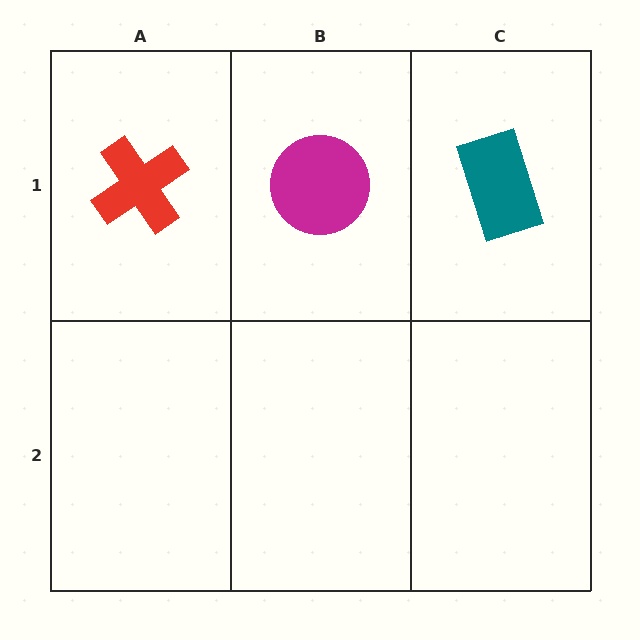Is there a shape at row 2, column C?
No, that cell is empty.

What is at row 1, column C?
A teal rectangle.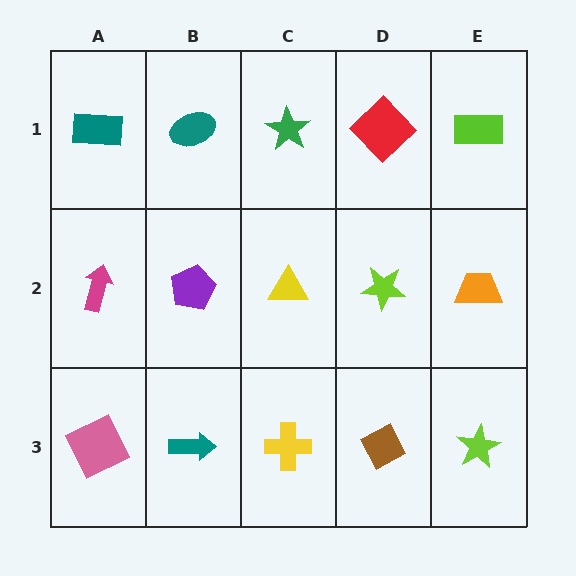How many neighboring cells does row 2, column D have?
4.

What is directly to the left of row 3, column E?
A brown diamond.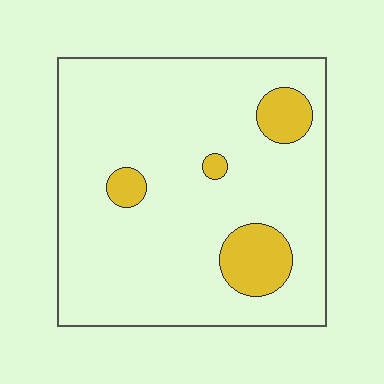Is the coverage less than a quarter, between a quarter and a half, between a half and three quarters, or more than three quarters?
Less than a quarter.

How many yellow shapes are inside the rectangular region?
4.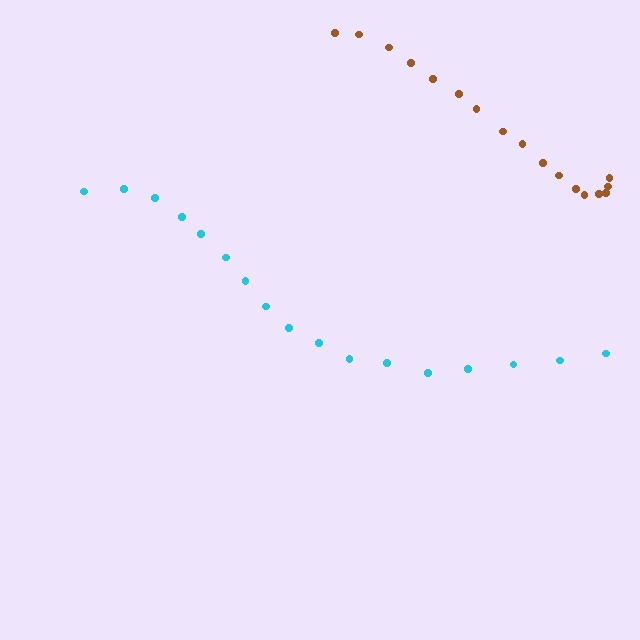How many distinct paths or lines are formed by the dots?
There are 2 distinct paths.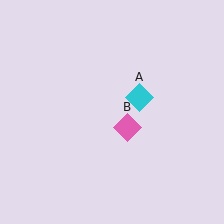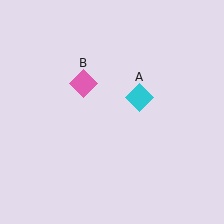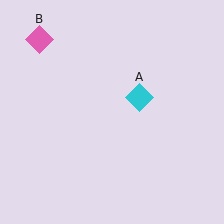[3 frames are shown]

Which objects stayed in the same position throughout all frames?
Cyan diamond (object A) remained stationary.